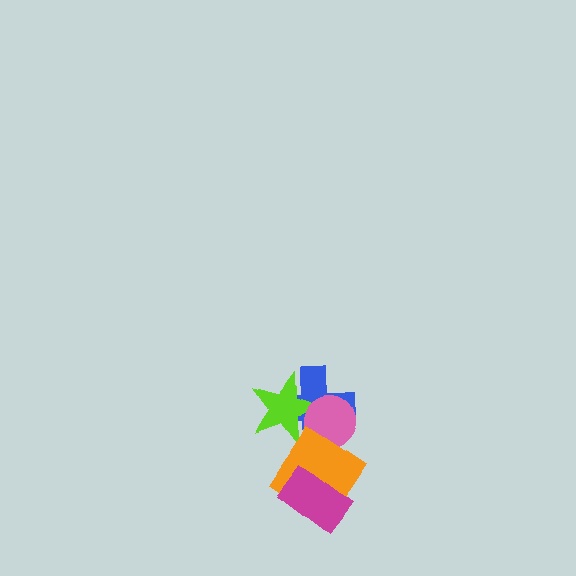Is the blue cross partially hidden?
Yes, it is partially covered by another shape.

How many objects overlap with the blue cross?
3 objects overlap with the blue cross.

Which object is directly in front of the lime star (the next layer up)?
The pink circle is directly in front of the lime star.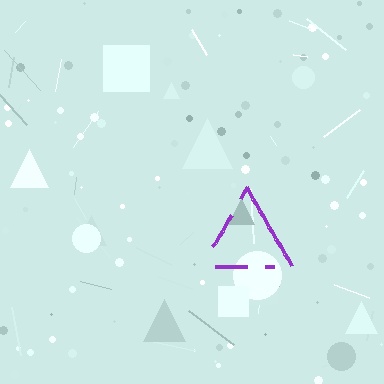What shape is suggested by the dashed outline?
The dashed outline suggests a triangle.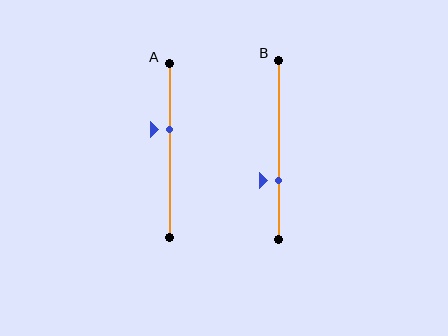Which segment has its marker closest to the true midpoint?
Segment A has its marker closest to the true midpoint.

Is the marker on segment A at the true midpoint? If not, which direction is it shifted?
No, the marker on segment A is shifted upward by about 12% of the segment length.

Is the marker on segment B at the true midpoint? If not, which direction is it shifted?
No, the marker on segment B is shifted downward by about 17% of the segment length.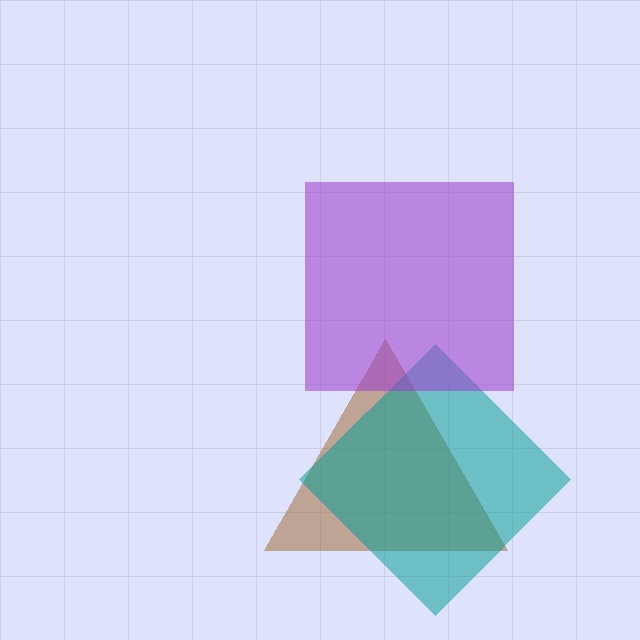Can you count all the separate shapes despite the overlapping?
Yes, there are 3 separate shapes.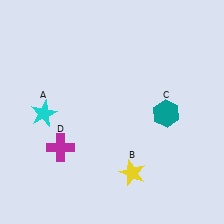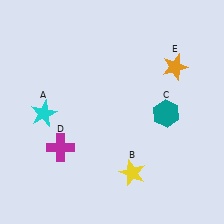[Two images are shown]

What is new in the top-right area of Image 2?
An orange star (E) was added in the top-right area of Image 2.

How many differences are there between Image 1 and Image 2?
There is 1 difference between the two images.